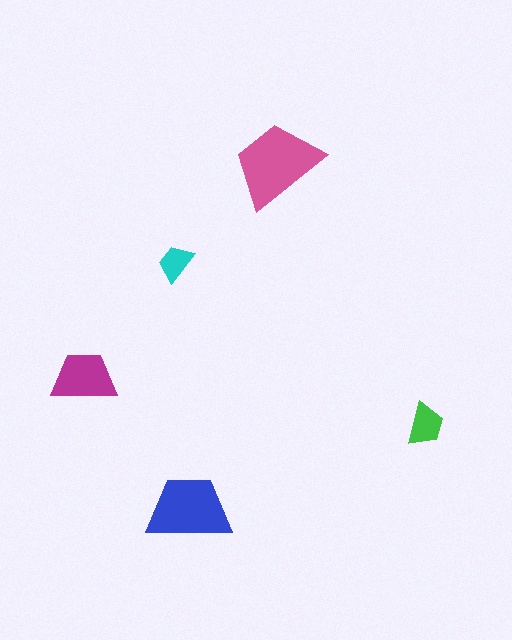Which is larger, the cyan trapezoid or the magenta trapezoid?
The magenta one.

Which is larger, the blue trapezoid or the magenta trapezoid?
The blue one.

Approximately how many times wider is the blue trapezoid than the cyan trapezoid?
About 2.5 times wider.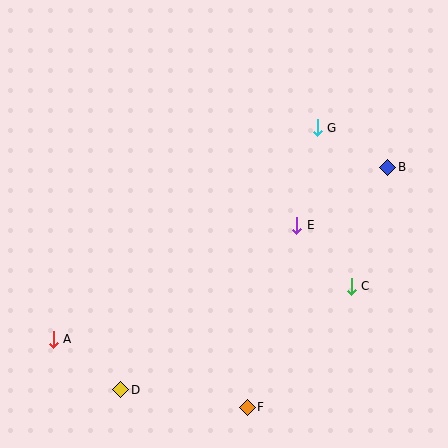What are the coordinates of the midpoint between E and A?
The midpoint between E and A is at (175, 282).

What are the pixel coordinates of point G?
Point G is at (317, 128).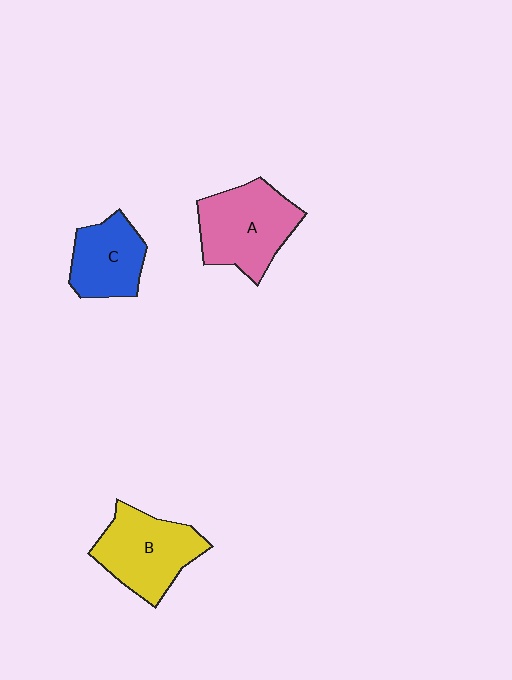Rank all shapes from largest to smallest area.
From largest to smallest: A (pink), B (yellow), C (blue).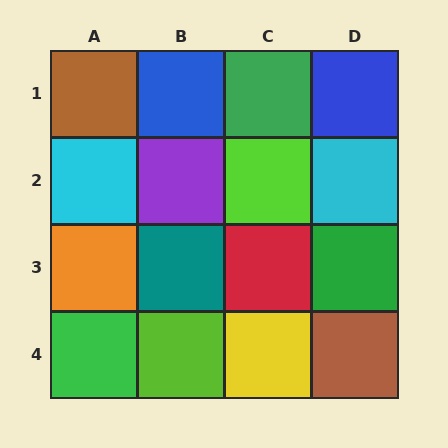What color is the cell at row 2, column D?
Cyan.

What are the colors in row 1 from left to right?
Brown, blue, green, blue.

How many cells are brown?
2 cells are brown.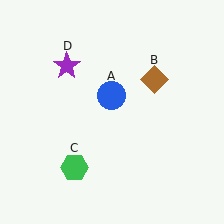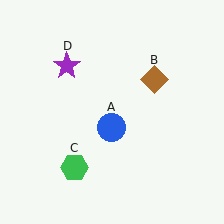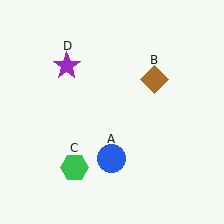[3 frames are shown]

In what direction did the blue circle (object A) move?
The blue circle (object A) moved down.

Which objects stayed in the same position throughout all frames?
Brown diamond (object B) and green hexagon (object C) and purple star (object D) remained stationary.